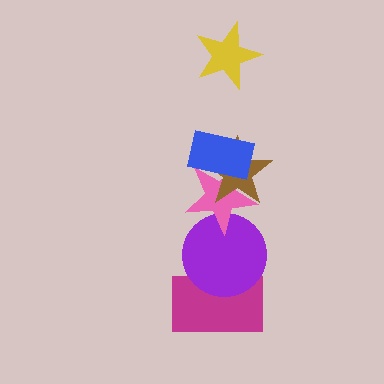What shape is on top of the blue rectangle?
The yellow star is on top of the blue rectangle.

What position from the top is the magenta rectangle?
The magenta rectangle is 6th from the top.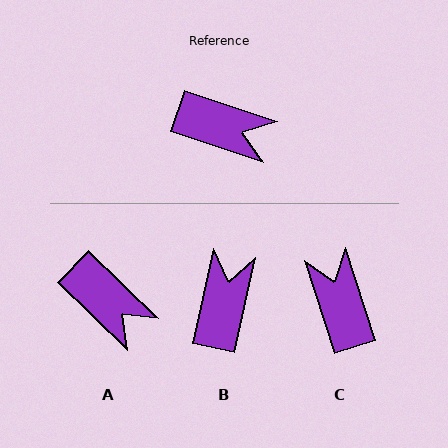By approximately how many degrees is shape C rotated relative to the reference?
Approximately 126 degrees counter-clockwise.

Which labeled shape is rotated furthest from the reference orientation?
C, about 126 degrees away.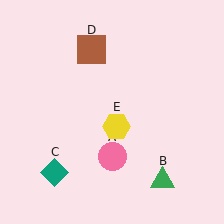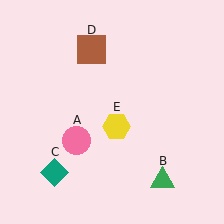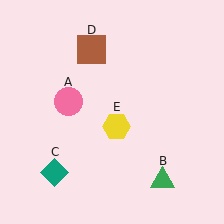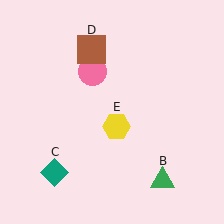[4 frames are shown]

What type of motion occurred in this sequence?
The pink circle (object A) rotated clockwise around the center of the scene.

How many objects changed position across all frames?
1 object changed position: pink circle (object A).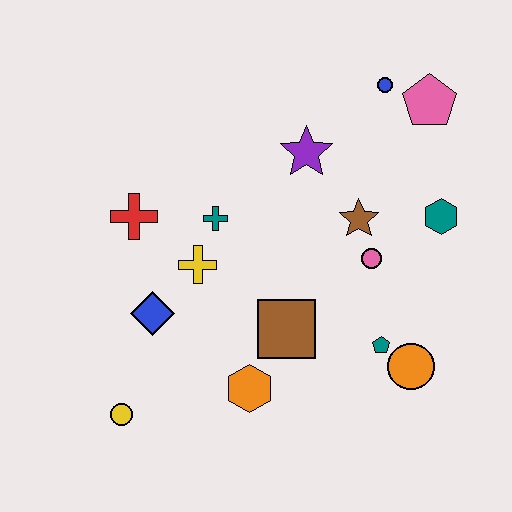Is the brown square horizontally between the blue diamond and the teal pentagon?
Yes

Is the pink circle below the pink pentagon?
Yes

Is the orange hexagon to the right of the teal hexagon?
No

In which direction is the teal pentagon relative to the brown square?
The teal pentagon is to the right of the brown square.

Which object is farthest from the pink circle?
The yellow circle is farthest from the pink circle.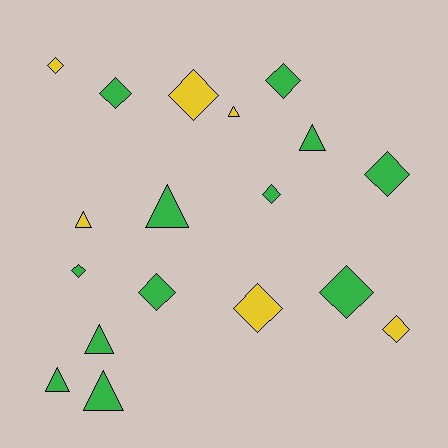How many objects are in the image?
There are 18 objects.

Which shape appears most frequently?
Diamond, with 11 objects.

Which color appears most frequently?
Green, with 12 objects.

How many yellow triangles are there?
There are 2 yellow triangles.